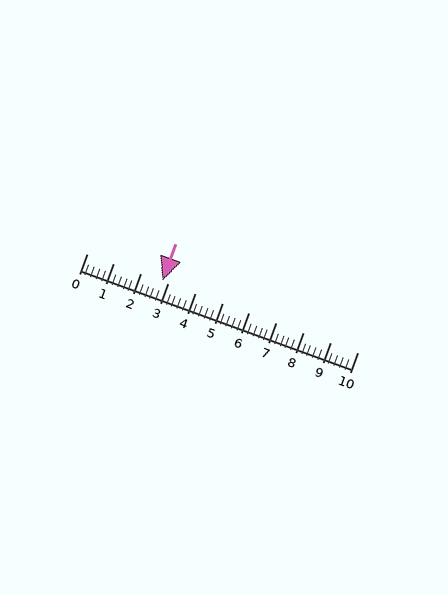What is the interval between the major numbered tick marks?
The major tick marks are spaced 1 units apart.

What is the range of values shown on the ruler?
The ruler shows values from 0 to 10.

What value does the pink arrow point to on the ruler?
The pink arrow points to approximately 2.8.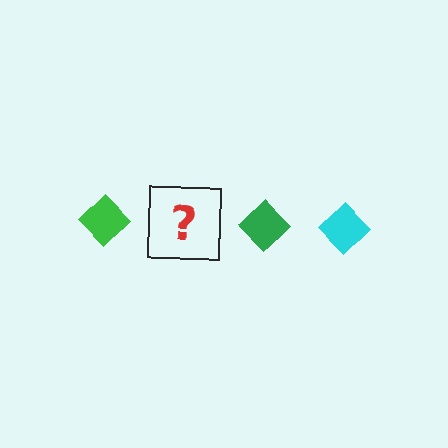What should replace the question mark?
The question mark should be replaced with a cyan diamond.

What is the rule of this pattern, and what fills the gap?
The rule is that the pattern cycles through green, cyan diamonds. The gap should be filled with a cyan diamond.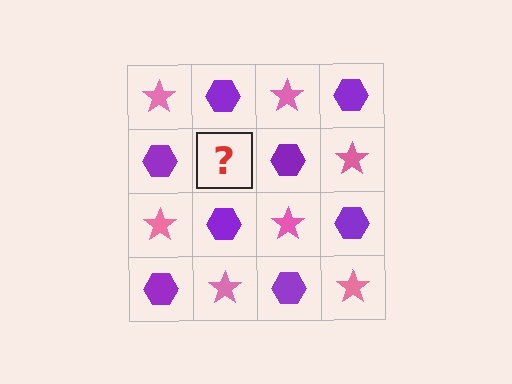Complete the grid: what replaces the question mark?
The question mark should be replaced with a pink star.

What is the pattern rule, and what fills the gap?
The rule is that it alternates pink star and purple hexagon in a checkerboard pattern. The gap should be filled with a pink star.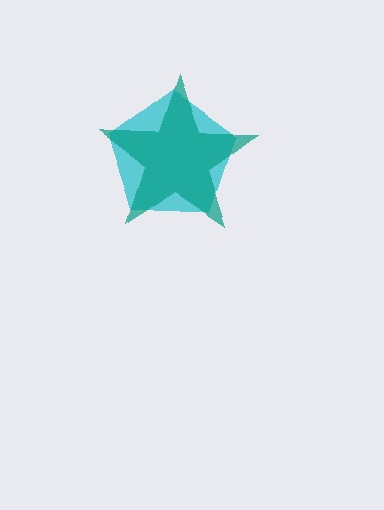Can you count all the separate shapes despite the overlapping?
Yes, there are 2 separate shapes.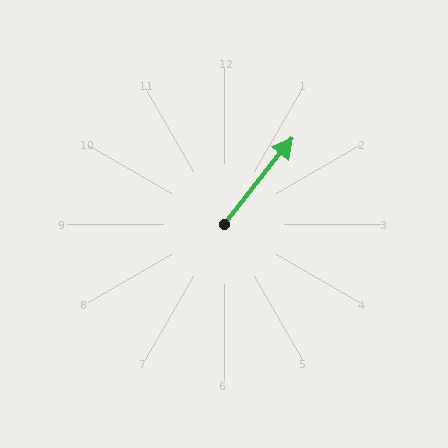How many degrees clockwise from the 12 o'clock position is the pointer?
Approximately 39 degrees.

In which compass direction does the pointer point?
Northeast.